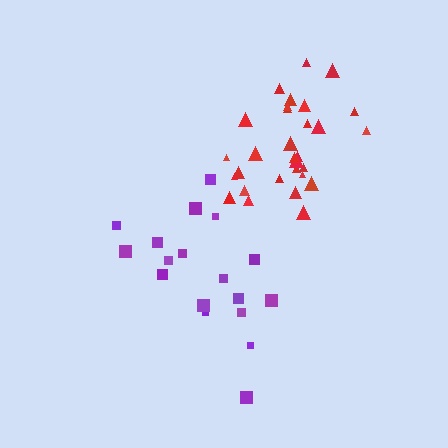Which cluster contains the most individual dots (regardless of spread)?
Red (30).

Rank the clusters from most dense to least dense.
red, purple.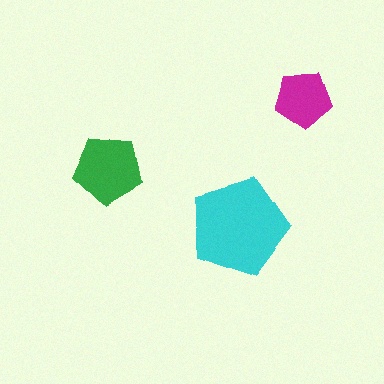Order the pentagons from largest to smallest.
the cyan one, the green one, the magenta one.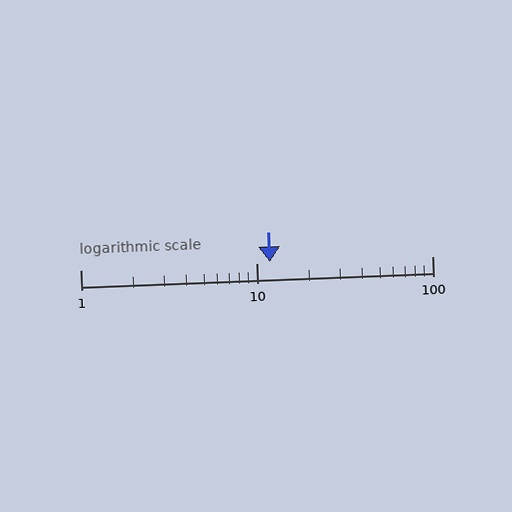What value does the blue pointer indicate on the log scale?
The pointer indicates approximately 12.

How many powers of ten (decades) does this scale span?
The scale spans 2 decades, from 1 to 100.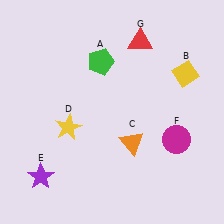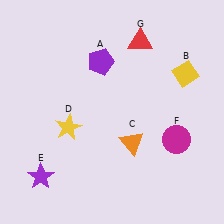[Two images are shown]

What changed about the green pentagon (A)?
In Image 1, A is green. In Image 2, it changed to purple.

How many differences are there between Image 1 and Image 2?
There is 1 difference between the two images.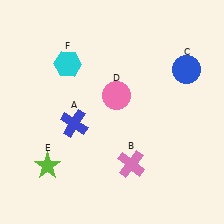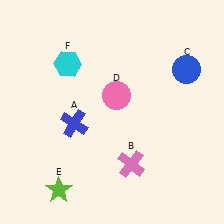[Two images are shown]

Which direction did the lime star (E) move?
The lime star (E) moved down.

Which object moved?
The lime star (E) moved down.